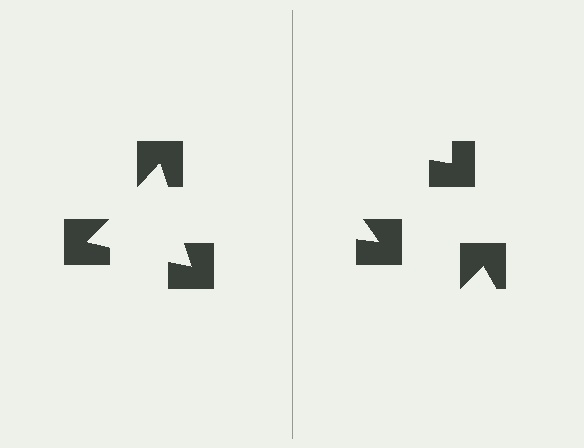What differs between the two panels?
The notched squares are positioned identically on both sides; only the wedge orientations differ. On the left they align to a triangle; on the right they are misaligned.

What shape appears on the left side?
An illusory triangle.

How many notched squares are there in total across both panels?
6 — 3 on each side.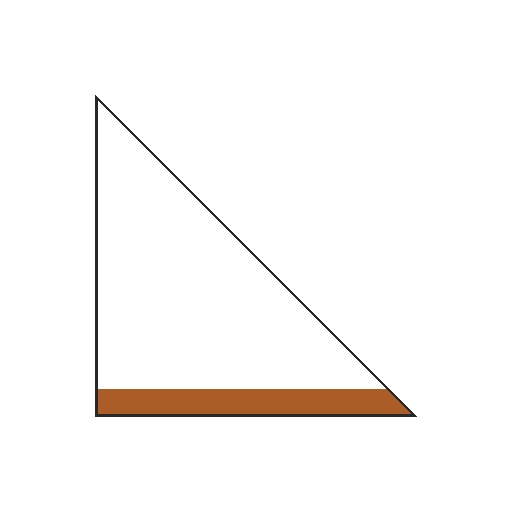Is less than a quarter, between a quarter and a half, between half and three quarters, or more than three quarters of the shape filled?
Less than a quarter.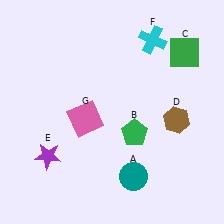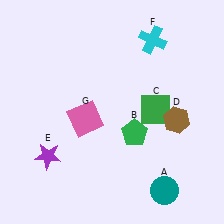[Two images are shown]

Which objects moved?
The objects that moved are: the teal circle (A), the green square (C).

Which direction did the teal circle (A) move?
The teal circle (A) moved right.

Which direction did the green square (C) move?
The green square (C) moved down.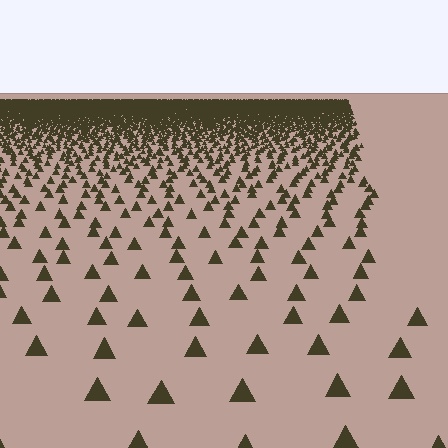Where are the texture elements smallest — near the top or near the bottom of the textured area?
Near the top.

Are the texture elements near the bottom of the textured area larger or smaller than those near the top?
Larger. Near the bottom, elements are closer to the viewer and appear at a bigger on-screen size.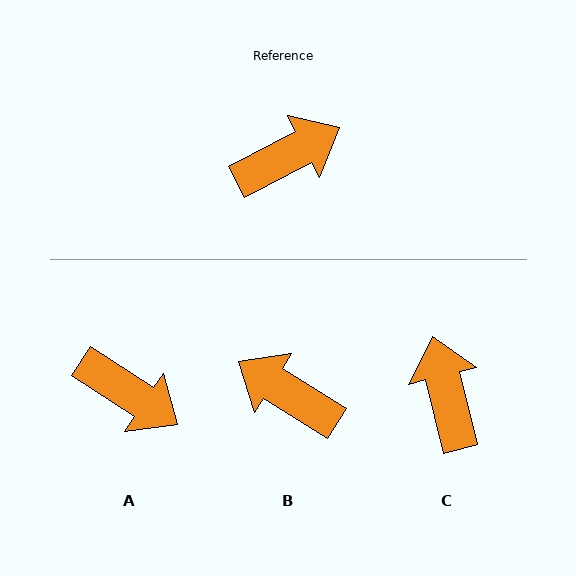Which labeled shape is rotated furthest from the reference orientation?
B, about 120 degrees away.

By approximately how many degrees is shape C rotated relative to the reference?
Approximately 76 degrees counter-clockwise.